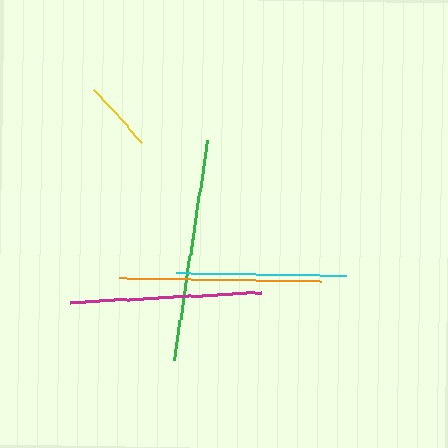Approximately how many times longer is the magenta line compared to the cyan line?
The magenta line is approximately 1.1 times the length of the cyan line.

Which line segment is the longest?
The green line is the longest at approximately 223 pixels.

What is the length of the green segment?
The green segment is approximately 223 pixels long.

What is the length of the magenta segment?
The magenta segment is approximately 192 pixels long.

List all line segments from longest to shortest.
From longest to shortest: green, orange, magenta, cyan, yellow.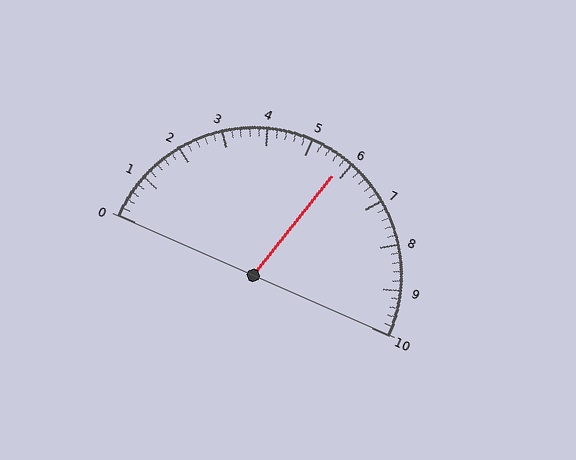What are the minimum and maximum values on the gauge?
The gauge ranges from 0 to 10.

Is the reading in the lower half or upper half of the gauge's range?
The reading is in the upper half of the range (0 to 10).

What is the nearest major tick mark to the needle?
The nearest major tick mark is 6.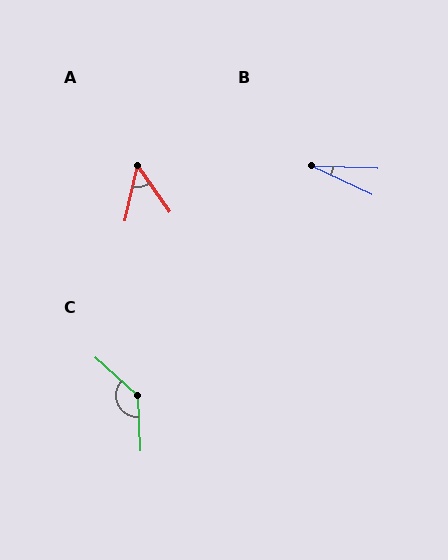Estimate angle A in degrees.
Approximately 47 degrees.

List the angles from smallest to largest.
B (23°), A (47°), C (135°).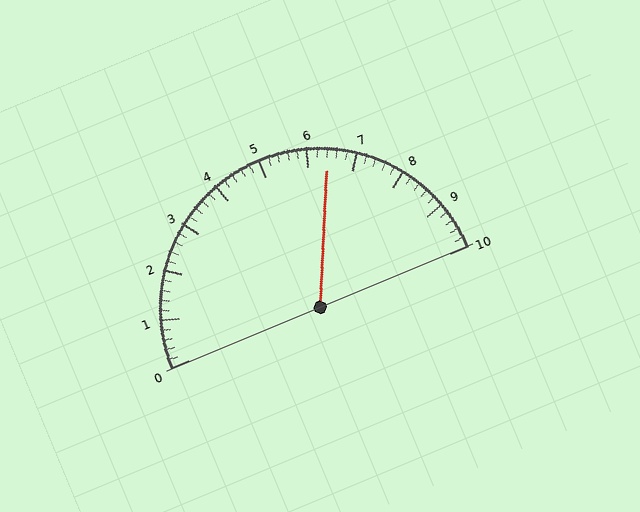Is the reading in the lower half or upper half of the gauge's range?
The reading is in the upper half of the range (0 to 10).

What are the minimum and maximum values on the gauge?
The gauge ranges from 0 to 10.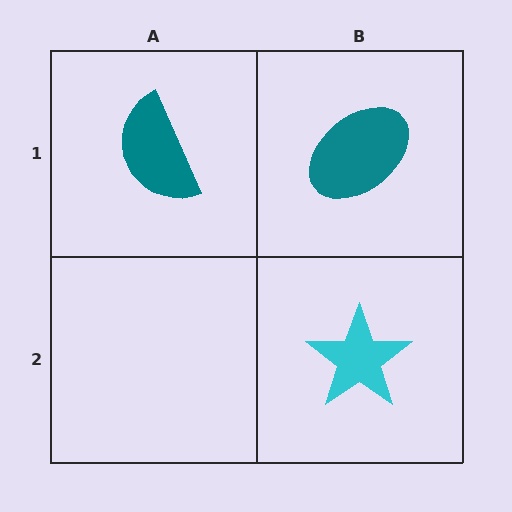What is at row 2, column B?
A cyan star.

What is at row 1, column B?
A teal ellipse.